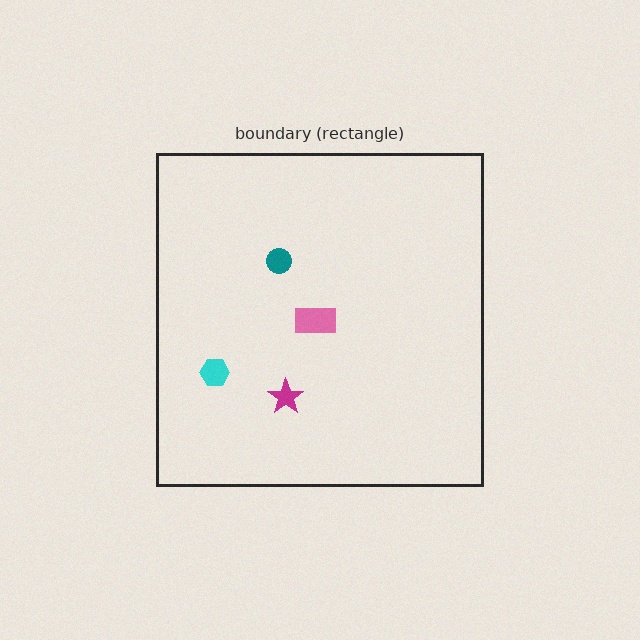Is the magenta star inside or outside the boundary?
Inside.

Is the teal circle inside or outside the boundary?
Inside.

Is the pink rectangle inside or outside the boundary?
Inside.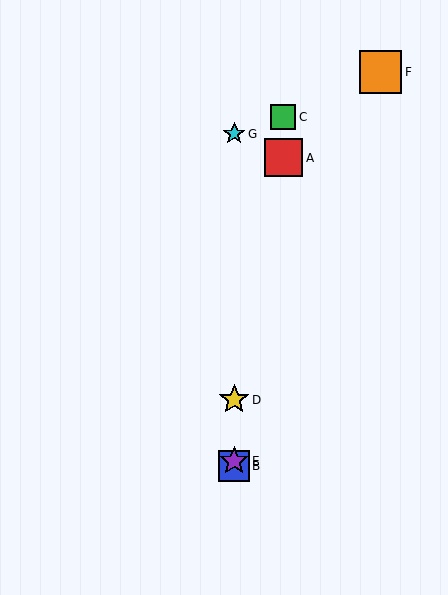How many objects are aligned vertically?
4 objects (B, D, E, G) are aligned vertically.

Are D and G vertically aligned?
Yes, both are at x≈234.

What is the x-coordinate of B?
Object B is at x≈234.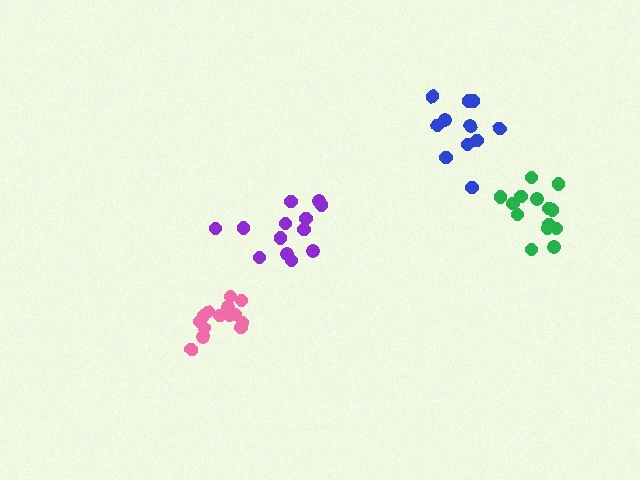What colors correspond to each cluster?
The clusters are colored: purple, blue, green, pink.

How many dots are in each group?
Group 1: 13 dots, Group 2: 11 dots, Group 3: 14 dots, Group 4: 14 dots (52 total).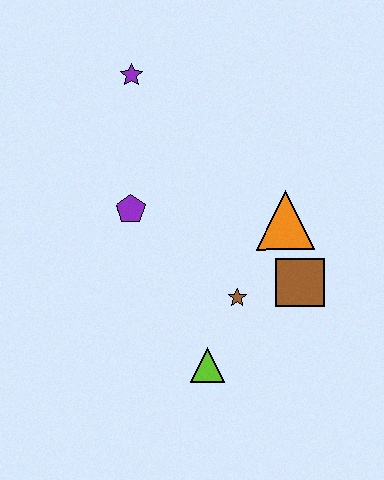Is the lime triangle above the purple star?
No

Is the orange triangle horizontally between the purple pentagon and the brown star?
No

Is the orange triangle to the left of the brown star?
No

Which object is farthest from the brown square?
The purple star is farthest from the brown square.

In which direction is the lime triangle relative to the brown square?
The lime triangle is to the left of the brown square.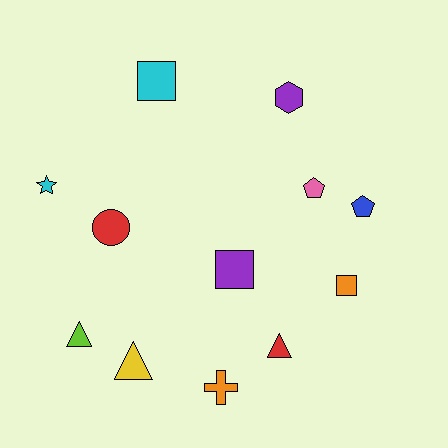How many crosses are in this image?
There is 1 cross.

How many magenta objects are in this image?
There are no magenta objects.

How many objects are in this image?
There are 12 objects.